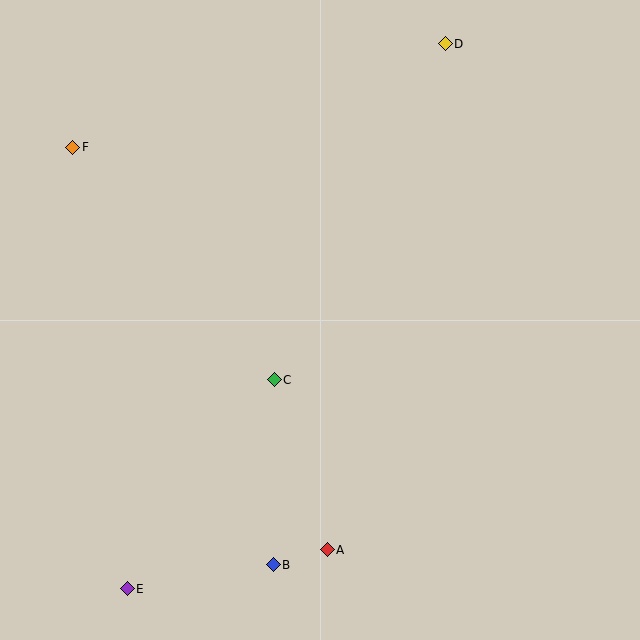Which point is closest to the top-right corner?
Point D is closest to the top-right corner.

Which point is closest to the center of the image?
Point C at (274, 380) is closest to the center.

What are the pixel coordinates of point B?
Point B is at (273, 565).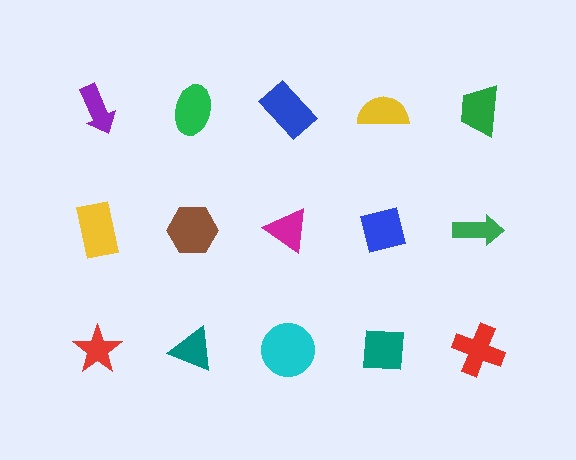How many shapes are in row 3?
5 shapes.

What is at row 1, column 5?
A green trapezoid.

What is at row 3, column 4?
A teal square.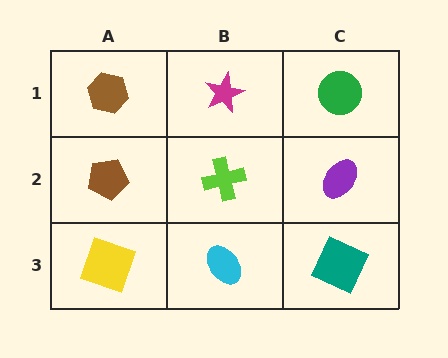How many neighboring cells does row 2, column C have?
3.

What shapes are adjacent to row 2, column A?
A brown hexagon (row 1, column A), a yellow square (row 3, column A), a lime cross (row 2, column B).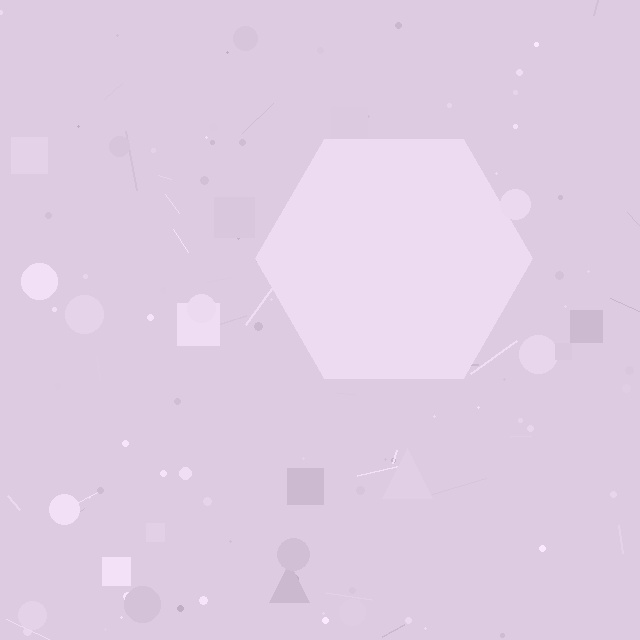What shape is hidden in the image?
A hexagon is hidden in the image.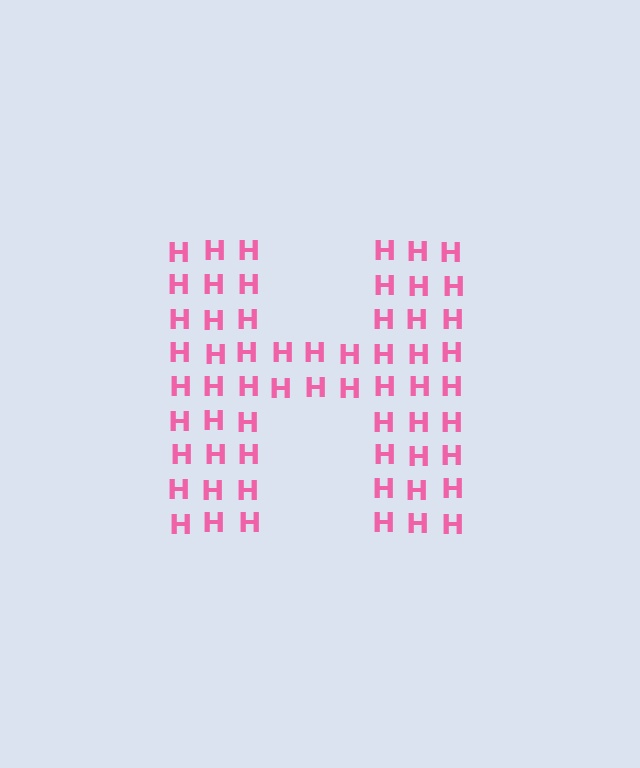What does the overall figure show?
The overall figure shows the letter H.